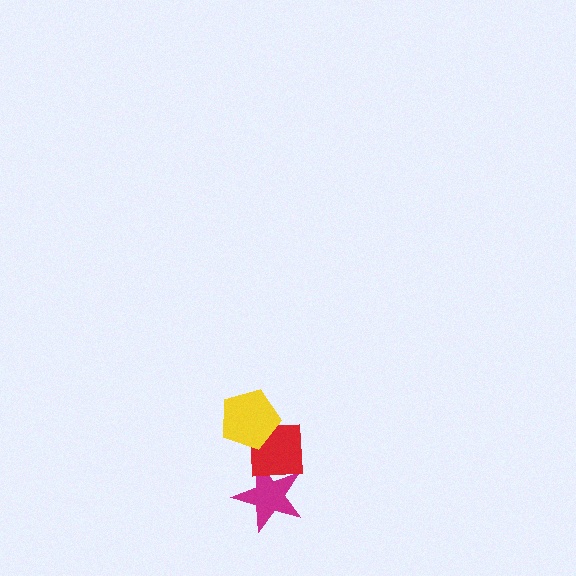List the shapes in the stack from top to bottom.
From top to bottom: the yellow pentagon, the red square, the magenta star.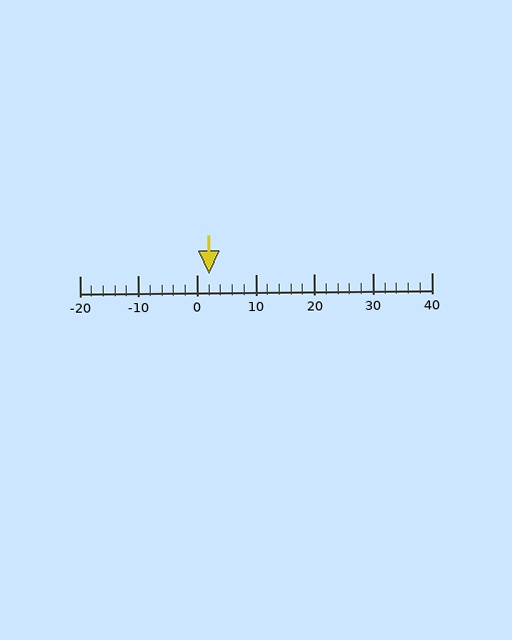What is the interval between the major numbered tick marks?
The major tick marks are spaced 10 units apart.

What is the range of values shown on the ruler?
The ruler shows values from -20 to 40.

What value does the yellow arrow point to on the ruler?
The yellow arrow points to approximately 2.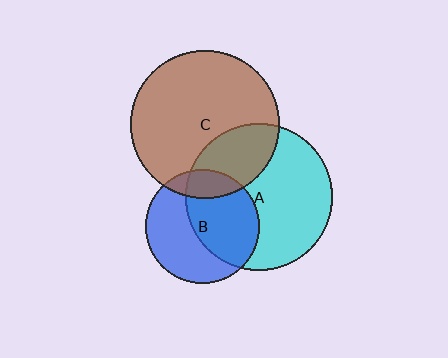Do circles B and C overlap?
Yes.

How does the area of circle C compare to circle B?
Approximately 1.7 times.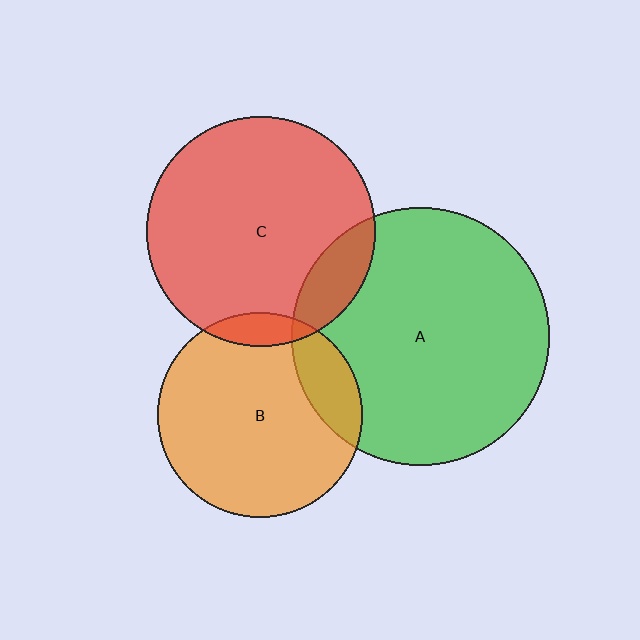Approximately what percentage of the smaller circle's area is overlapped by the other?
Approximately 15%.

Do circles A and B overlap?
Yes.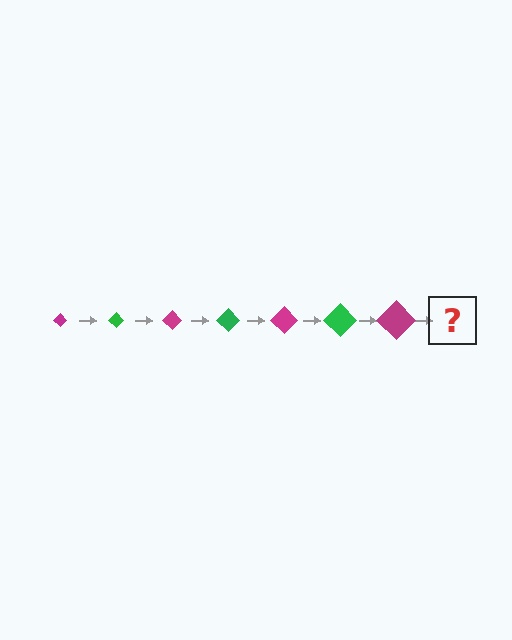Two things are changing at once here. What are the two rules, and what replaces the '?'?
The two rules are that the diamond grows larger each step and the color cycles through magenta and green. The '?' should be a green diamond, larger than the previous one.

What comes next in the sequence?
The next element should be a green diamond, larger than the previous one.